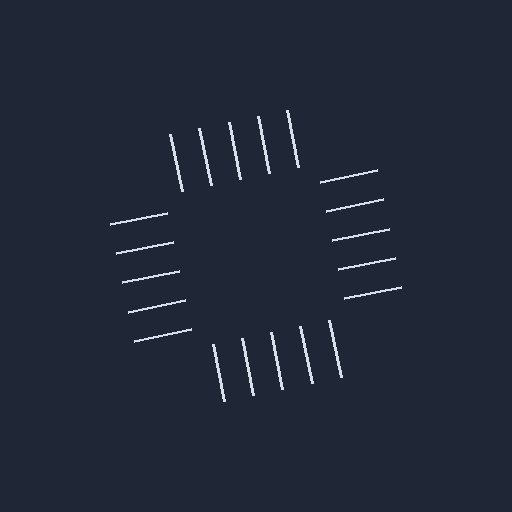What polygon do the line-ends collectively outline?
An illusory square — the line segments terminate on its edges but no continuous stroke is drawn.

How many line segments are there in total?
20 — 5 along each of the 4 edges.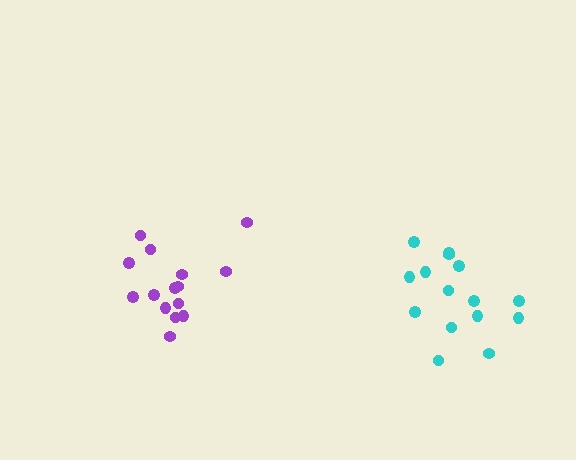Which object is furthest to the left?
The purple cluster is leftmost.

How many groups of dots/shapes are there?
There are 2 groups.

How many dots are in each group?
Group 1: 15 dots, Group 2: 15 dots (30 total).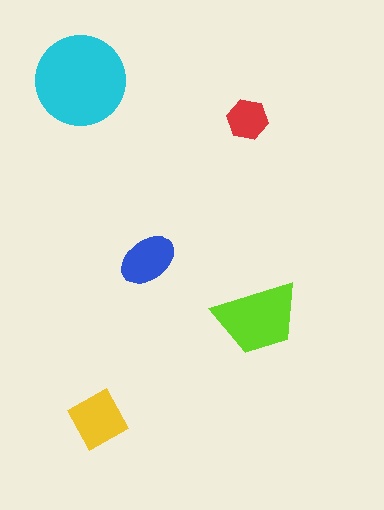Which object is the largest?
The cyan circle.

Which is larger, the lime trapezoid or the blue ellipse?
The lime trapezoid.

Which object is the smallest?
The red hexagon.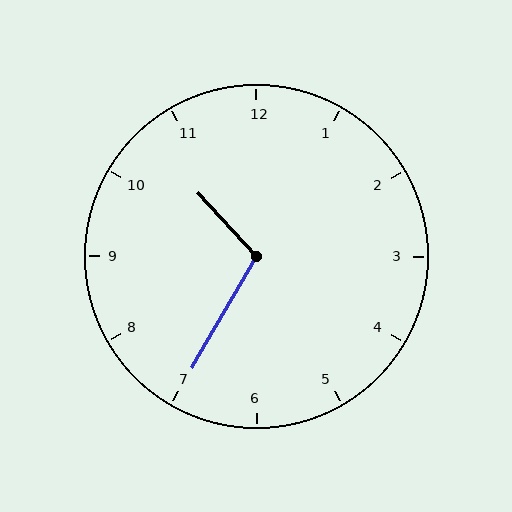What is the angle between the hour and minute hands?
Approximately 108 degrees.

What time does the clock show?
10:35.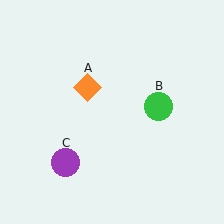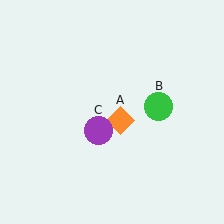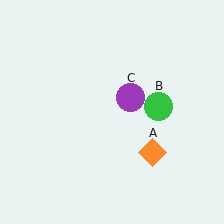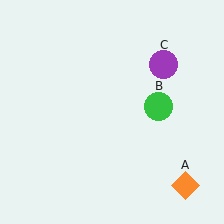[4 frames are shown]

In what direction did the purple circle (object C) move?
The purple circle (object C) moved up and to the right.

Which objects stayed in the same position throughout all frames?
Green circle (object B) remained stationary.